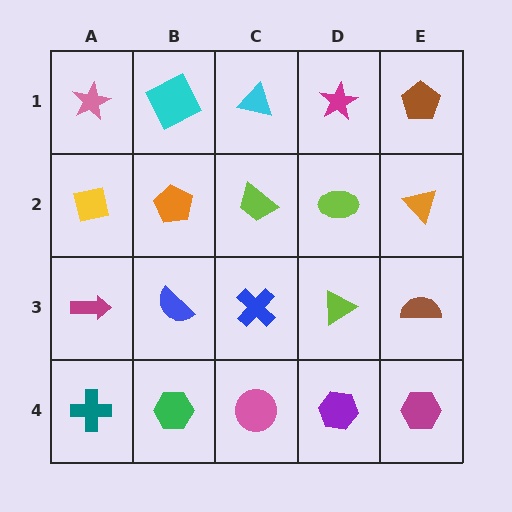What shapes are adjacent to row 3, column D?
A lime ellipse (row 2, column D), a purple hexagon (row 4, column D), a blue cross (row 3, column C), a brown semicircle (row 3, column E).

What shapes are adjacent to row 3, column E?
An orange triangle (row 2, column E), a magenta hexagon (row 4, column E), a lime triangle (row 3, column D).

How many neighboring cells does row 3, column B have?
4.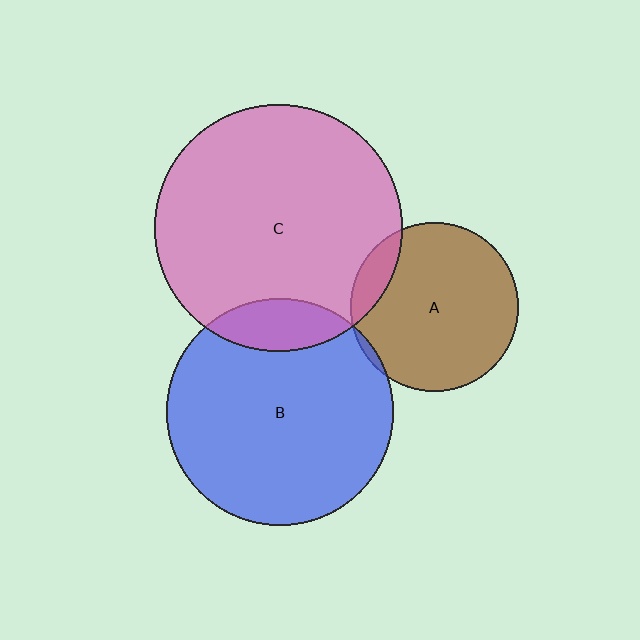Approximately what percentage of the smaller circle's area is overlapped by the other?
Approximately 5%.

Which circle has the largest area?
Circle C (pink).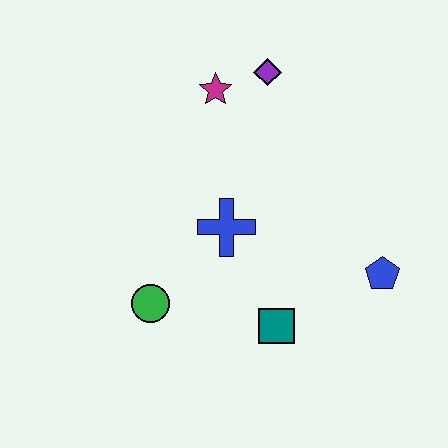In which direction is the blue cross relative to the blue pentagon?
The blue cross is to the left of the blue pentagon.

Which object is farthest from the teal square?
The purple diamond is farthest from the teal square.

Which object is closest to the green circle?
The blue cross is closest to the green circle.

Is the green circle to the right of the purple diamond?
No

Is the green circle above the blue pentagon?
No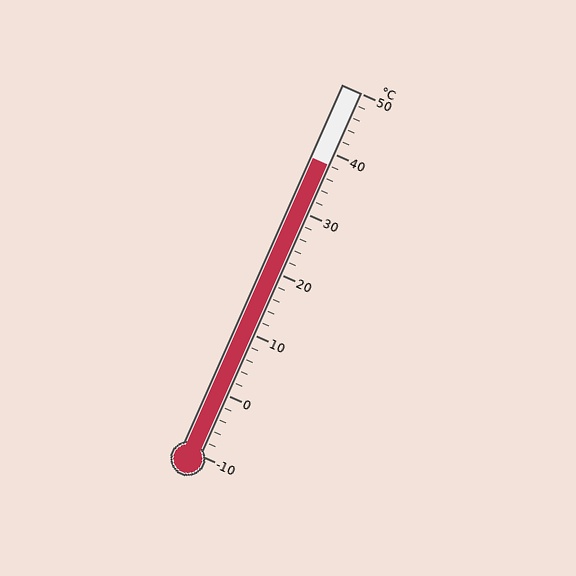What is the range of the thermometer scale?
The thermometer scale ranges from -10°C to 50°C.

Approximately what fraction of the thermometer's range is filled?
The thermometer is filled to approximately 80% of its range.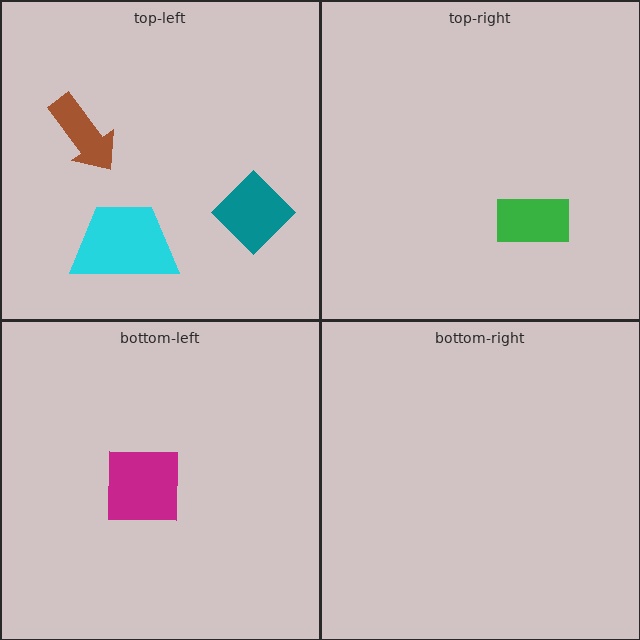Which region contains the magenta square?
The bottom-left region.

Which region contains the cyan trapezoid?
The top-left region.